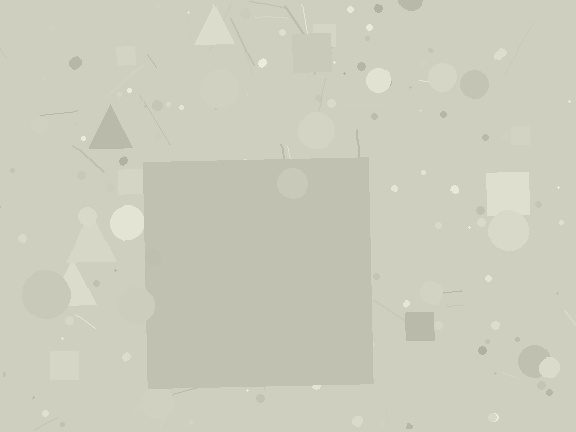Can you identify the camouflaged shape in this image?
The camouflaged shape is a square.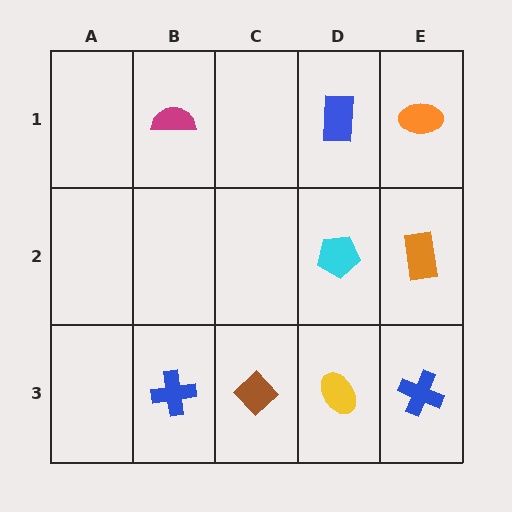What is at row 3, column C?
A brown diamond.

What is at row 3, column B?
A blue cross.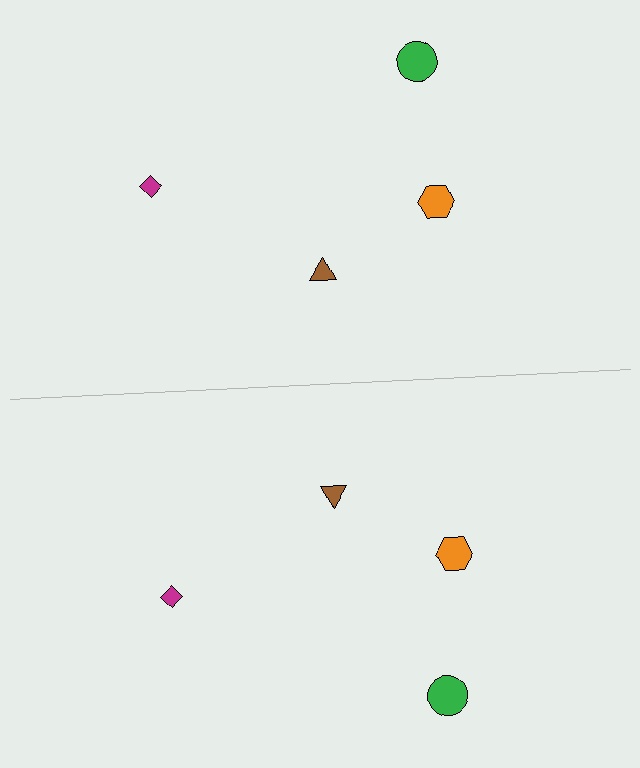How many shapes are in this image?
There are 8 shapes in this image.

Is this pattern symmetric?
Yes, this pattern has bilateral (reflection) symmetry.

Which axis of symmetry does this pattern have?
The pattern has a horizontal axis of symmetry running through the center of the image.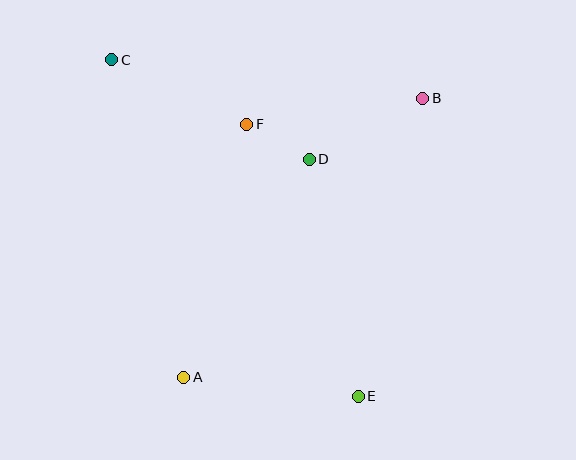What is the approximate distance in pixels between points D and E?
The distance between D and E is approximately 242 pixels.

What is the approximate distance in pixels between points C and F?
The distance between C and F is approximately 150 pixels.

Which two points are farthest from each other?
Points C and E are farthest from each other.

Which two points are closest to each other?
Points D and F are closest to each other.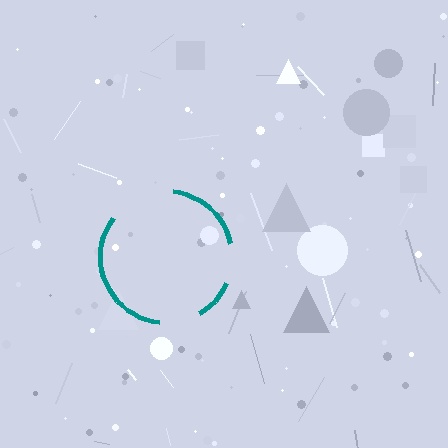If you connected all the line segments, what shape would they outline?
They would outline a circle.